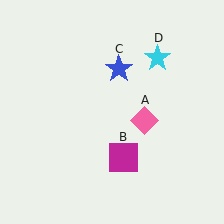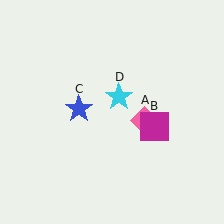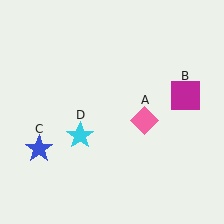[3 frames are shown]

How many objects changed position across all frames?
3 objects changed position: magenta square (object B), blue star (object C), cyan star (object D).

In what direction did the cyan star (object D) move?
The cyan star (object D) moved down and to the left.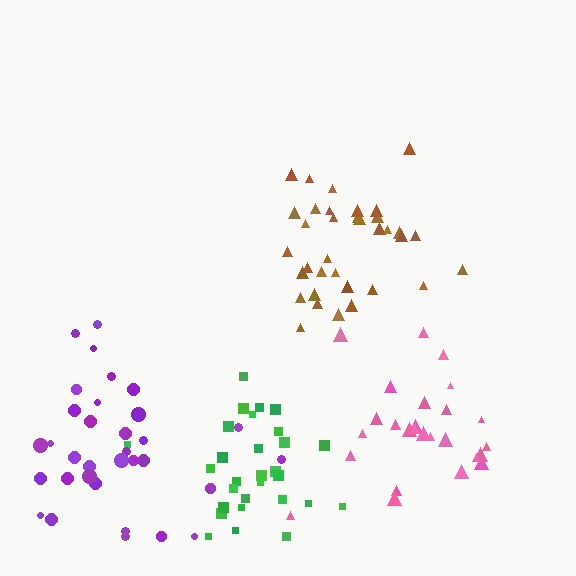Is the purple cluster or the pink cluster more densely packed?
Pink.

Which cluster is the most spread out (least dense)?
Purple.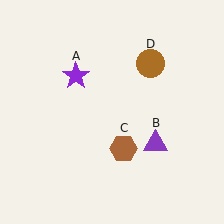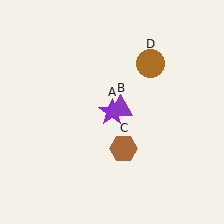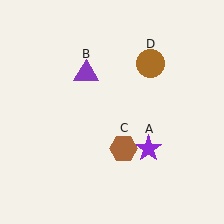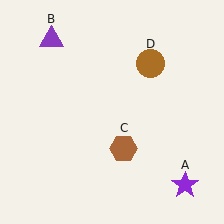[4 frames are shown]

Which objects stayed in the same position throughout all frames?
Brown hexagon (object C) and brown circle (object D) remained stationary.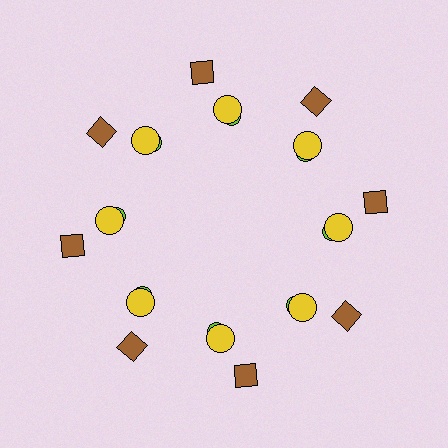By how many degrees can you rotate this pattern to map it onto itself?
The pattern maps onto itself every 45 degrees of rotation.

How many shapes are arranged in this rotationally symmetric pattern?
There are 24 shapes, arranged in 8 groups of 3.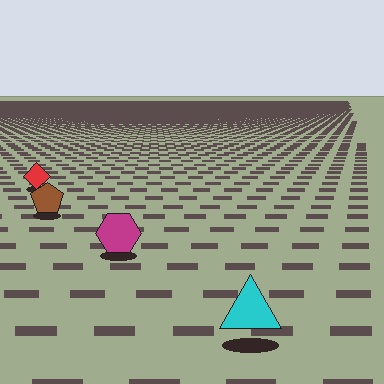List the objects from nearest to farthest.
From nearest to farthest: the cyan triangle, the magenta hexagon, the brown pentagon, the red diamond.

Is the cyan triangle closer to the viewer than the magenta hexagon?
Yes. The cyan triangle is closer — you can tell from the texture gradient: the ground texture is coarser near it.